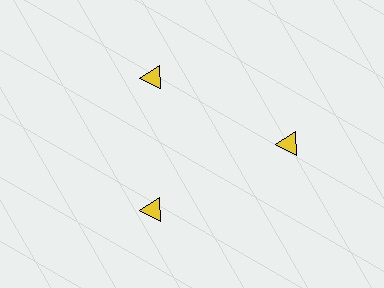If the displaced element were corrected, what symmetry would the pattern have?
It would have 3-fold rotational symmetry — the pattern would map onto itself every 120 degrees.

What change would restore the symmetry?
The symmetry would be restored by moving it inward, back onto the ring so that all 3 triangles sit at equal angles and equal distance from the center.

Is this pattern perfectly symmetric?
No. The 3 yellow triangles are arranged in a ring, but one element near the 3 o'clock position is pushed outward from the center, breaking the 3-fold rotational symmetry.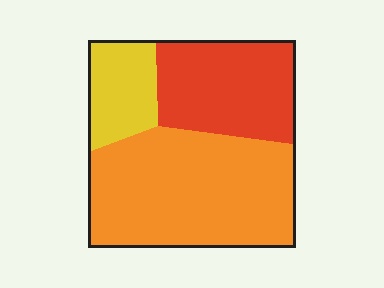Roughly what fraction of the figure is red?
Red takes up about one third (1/3) of the figure.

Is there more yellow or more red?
Red.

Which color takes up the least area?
Yellow, at roughly 15%.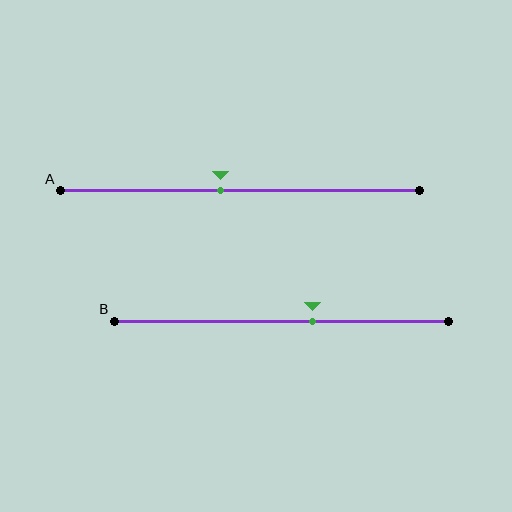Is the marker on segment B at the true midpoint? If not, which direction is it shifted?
No, the marker on segment B is shifted to the right by about 9% of the segment length.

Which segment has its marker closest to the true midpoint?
Segment A has its marker closest to the true midpoint.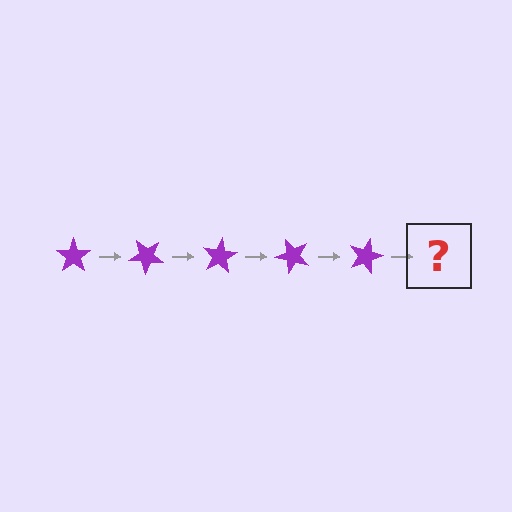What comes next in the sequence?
The next element should be a purple star rotated 200 degrees.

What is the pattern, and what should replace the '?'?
The pattern is that the star rotates 40 degrees each step. The '?' should be a purple star rotated 200 degrees.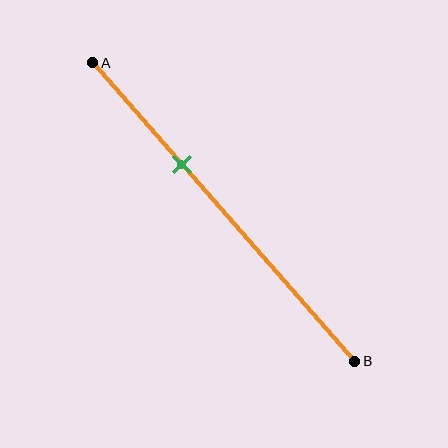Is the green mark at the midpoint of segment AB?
No, the mark is at about 35% from A, not at the 50% midpoint.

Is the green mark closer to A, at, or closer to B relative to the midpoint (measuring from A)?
The green mark is closer to point A than the midpoint of segment AB.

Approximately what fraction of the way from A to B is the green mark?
The green mark is approximately 35% of the way from A to B.